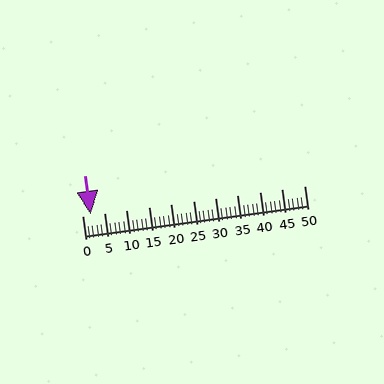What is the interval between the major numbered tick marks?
The major tick marks are spaced 5 units apart.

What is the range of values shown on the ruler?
The ruler shows values from 0 to 50.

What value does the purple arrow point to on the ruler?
The purple arrow points to approximately 2.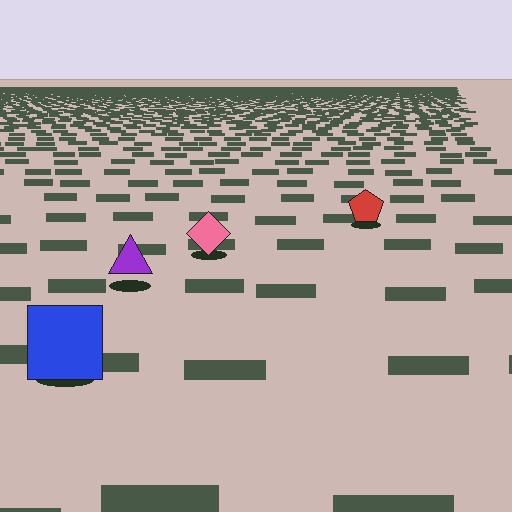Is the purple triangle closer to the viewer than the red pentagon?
Yes. The purple triangle is closer — you can tell from the texture gradient: the ground texture is coarser near it.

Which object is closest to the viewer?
The blue square is closest. The texture marks near it are larger and more spread out.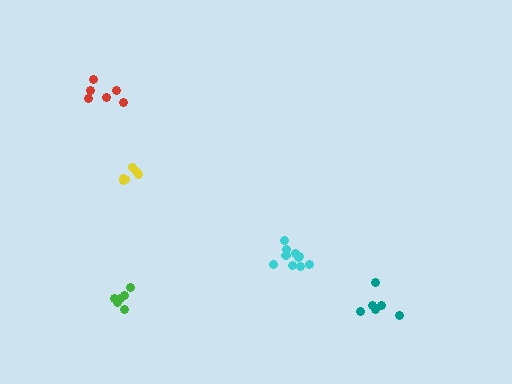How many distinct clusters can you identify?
There are 5 distinct clusters.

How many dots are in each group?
Group 1: 10 dots, Group 2: 7 dots, Group 3: 6 dots, Group 4: 6 dots, Group 5: 6 dots (35 total).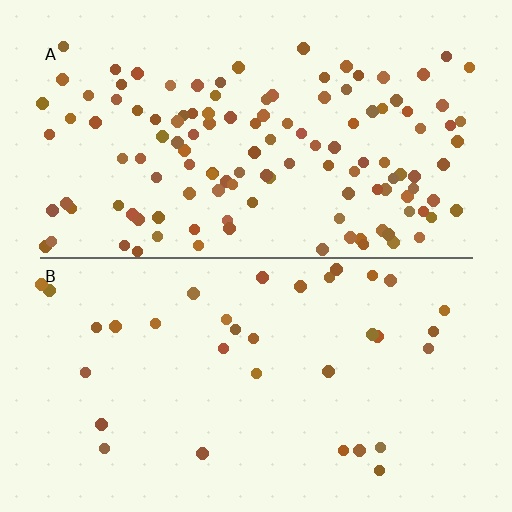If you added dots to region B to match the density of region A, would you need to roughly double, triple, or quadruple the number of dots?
Approximately quadruple.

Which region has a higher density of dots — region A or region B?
A (the top).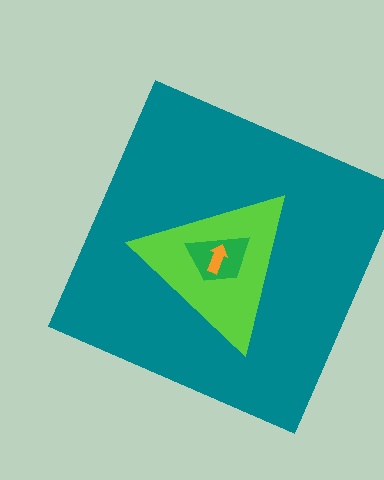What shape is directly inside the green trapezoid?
The orange arrow.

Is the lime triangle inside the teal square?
Yes.